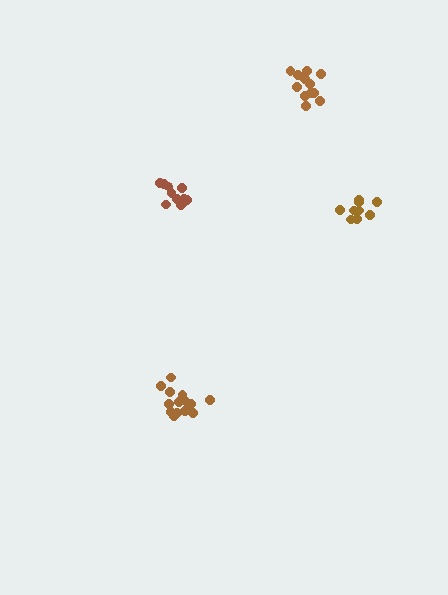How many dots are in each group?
Group 1: 14 dots, Group 2: 12 dots, Group 3: 9 dots, Group 4: 12 dots (47 total).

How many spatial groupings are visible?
There are 4 spatial groupings.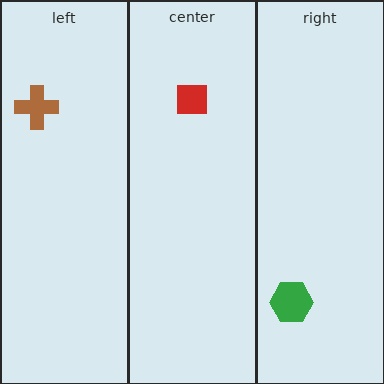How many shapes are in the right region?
1.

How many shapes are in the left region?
1.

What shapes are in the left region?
The brown cross.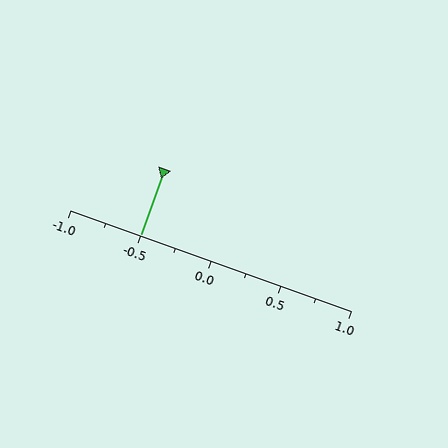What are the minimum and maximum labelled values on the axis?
The axis runs from -1.0 to 1.0.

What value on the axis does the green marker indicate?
The marker indicates approximately -0.5.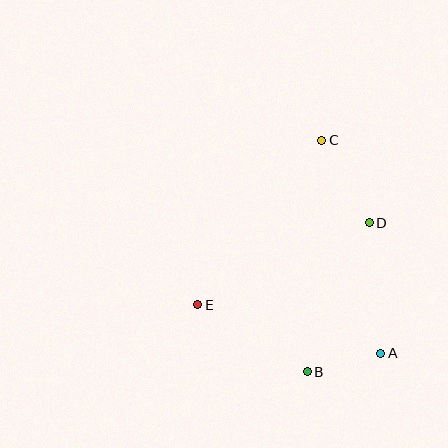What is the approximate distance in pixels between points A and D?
The distance between A and D is approximately 131 pixels.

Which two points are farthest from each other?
Points B and C are farthest from each other.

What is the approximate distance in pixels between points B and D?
The distance between B and D is approximately 162 pixels.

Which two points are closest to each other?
Points A and B are closest to each other.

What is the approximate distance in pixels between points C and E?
The distance between C and E is approximately 206 pixels.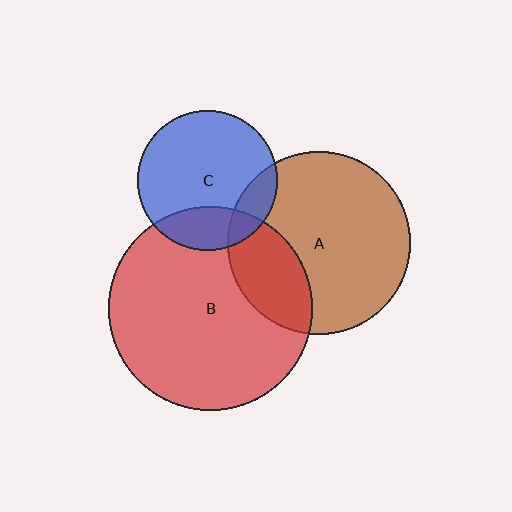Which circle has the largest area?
Circle B (red).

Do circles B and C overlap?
Yes.